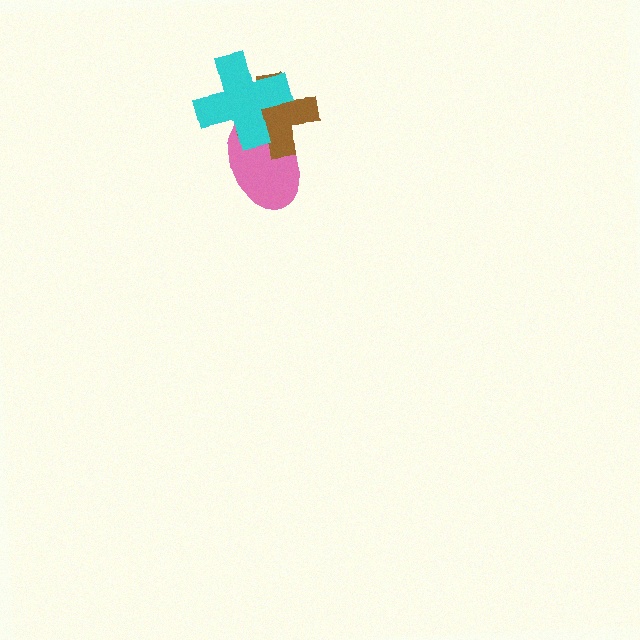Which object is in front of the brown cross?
The cyan cross is in front of the brown cross.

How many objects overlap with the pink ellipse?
2 objects overlap with the pink ellipse.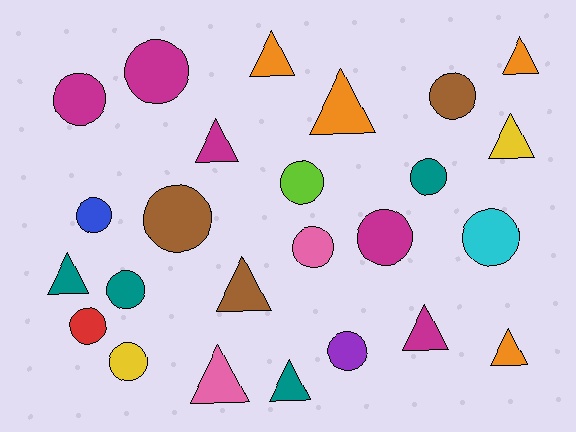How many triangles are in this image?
There are 11 triangles.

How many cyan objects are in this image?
There is 1 cyan object.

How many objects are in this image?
There are 25 objects.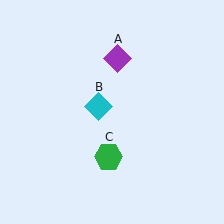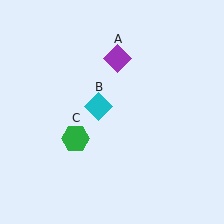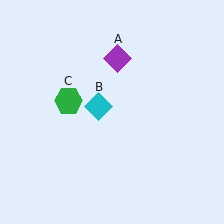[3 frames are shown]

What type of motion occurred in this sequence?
The green hexagon (object C) rotated clockwise around the center of the scene.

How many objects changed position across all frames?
1 object changed position: green hexagon (object C).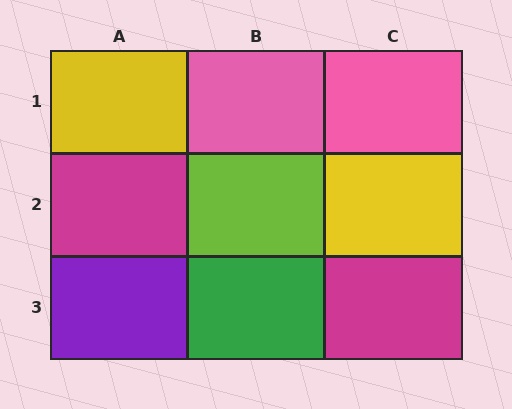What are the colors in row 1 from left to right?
Yellow, pink, pink.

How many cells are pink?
2 cells are pink.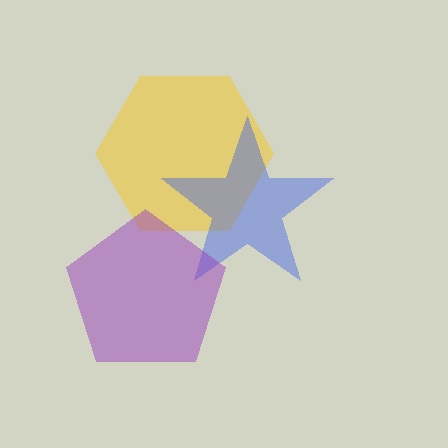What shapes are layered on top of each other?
The layered shapes are: a yellow hexagon, a blue star, a purple pentagon.